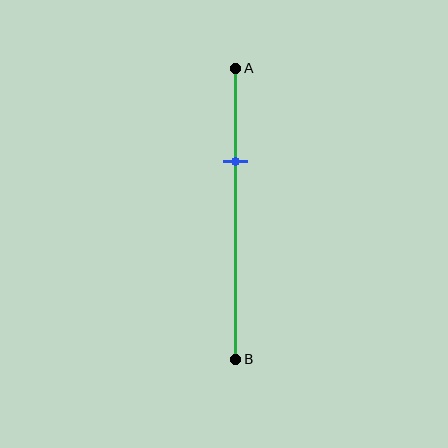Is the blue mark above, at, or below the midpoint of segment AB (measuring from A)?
The blue mark is above the midpoint of segment AB.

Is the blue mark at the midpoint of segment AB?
No, the mark is at about 30% from A, not at the 50% midpoint.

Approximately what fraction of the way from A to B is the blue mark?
The blue mark is approximately 30% of the way from A to B.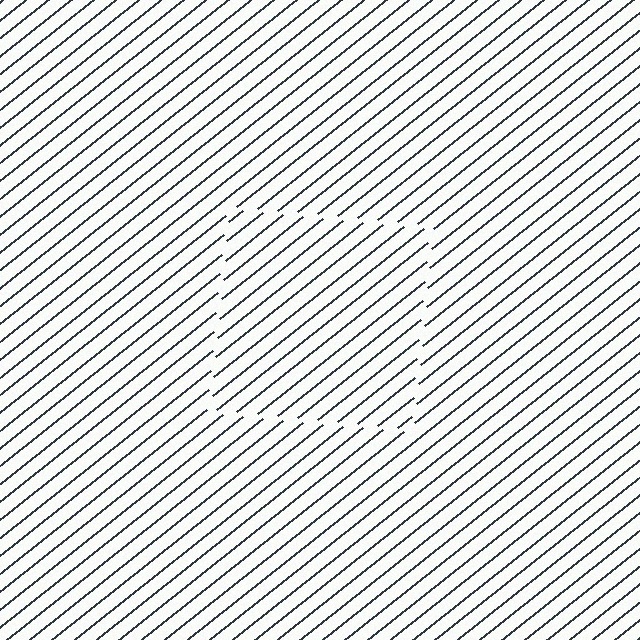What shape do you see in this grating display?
An illusory square. The interior of the shape contains the same grating, shifted by half a period — the contour is defined by the phase discontinuity where line-ends from the inner and outer gratings abut.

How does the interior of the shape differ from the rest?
The interior of the shape contains the same grating, shifted by half a period — the contour is defined by the phase discontinuity where line-ends from the inner and outer gratings abut.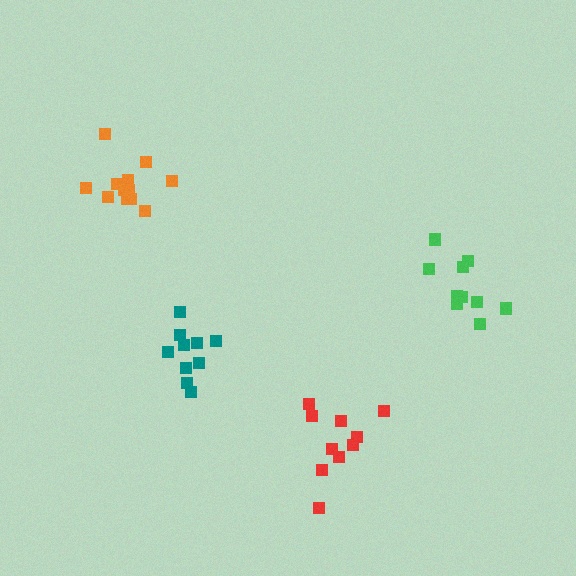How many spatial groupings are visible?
There are 4 spatial groupings.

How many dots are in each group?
Group 1: 10 dots, Group 2: 10 dots, Group 3: 12 dots, Group 4: 10 dots (42 total).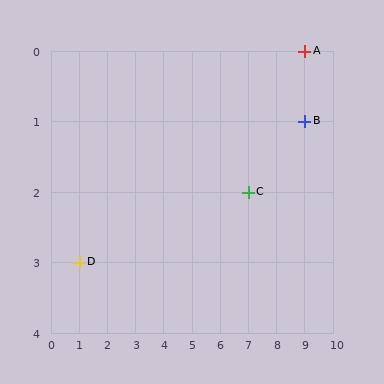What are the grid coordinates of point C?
Point C is at grid coordinates (7, 2).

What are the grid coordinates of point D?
Point D is at grid coordinates (1, 3).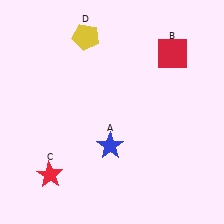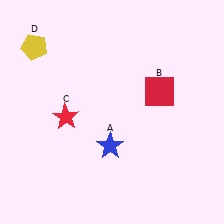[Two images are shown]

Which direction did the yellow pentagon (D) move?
The yellow pentagon (D) moved left.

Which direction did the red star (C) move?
The red star (C) moved up.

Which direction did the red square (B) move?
The red square (B) moved down.